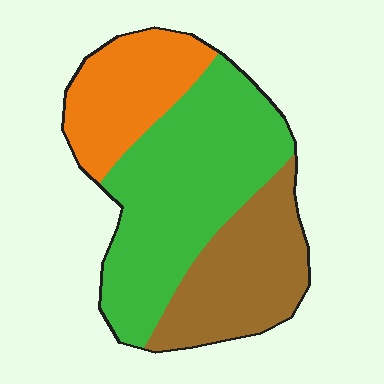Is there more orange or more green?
Green.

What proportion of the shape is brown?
Brown covers 28% of the shape.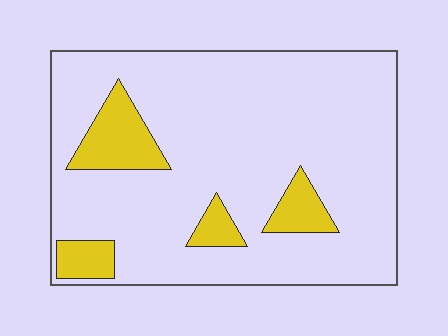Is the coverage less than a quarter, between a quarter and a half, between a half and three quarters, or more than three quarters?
Less than a quarter.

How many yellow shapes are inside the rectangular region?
4.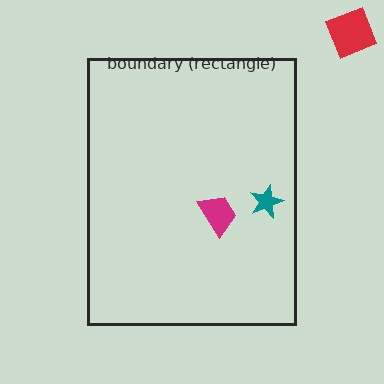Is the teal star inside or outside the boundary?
Inside.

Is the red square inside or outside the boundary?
Outside.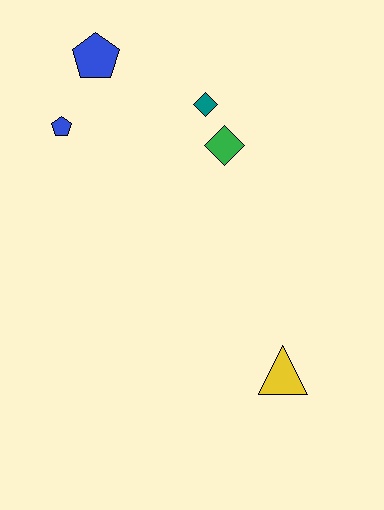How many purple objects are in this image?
There are no purple objects.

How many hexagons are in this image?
There are no hexagons.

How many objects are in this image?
There are 5 objects.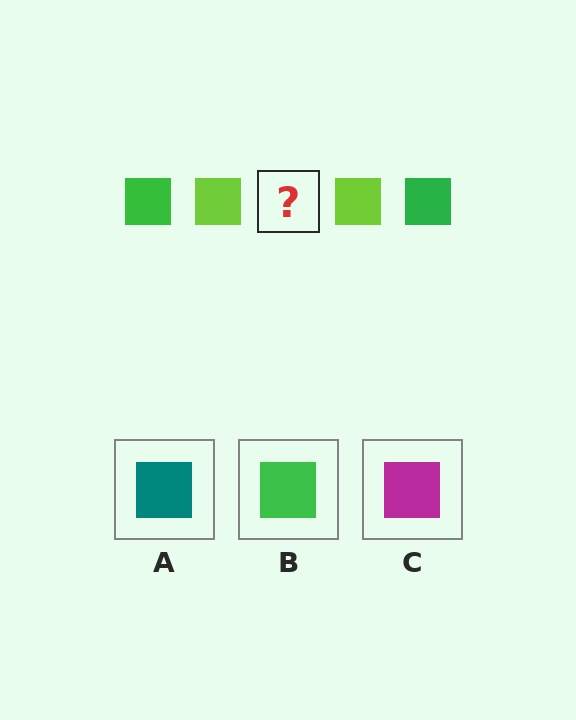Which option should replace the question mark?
Option B.